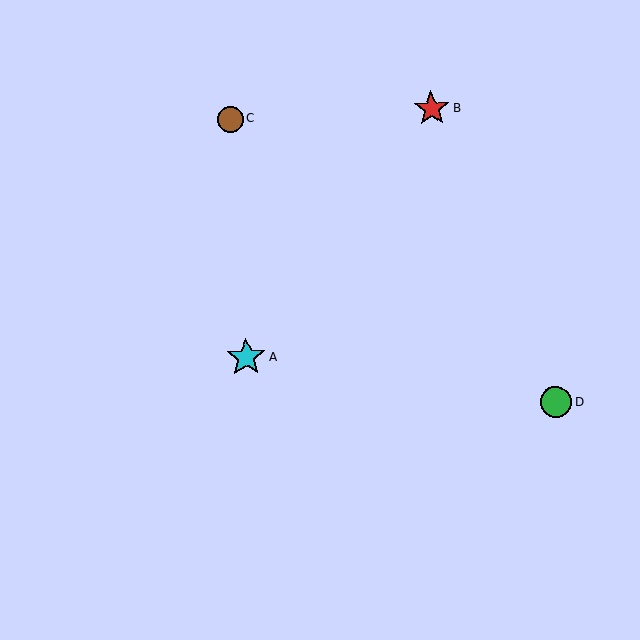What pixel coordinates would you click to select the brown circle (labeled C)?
Click at (230, 119) to select the brown circle C.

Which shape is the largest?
The cyan star (labeled A) is the largest.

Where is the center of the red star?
The center of the red star is at (432, 108).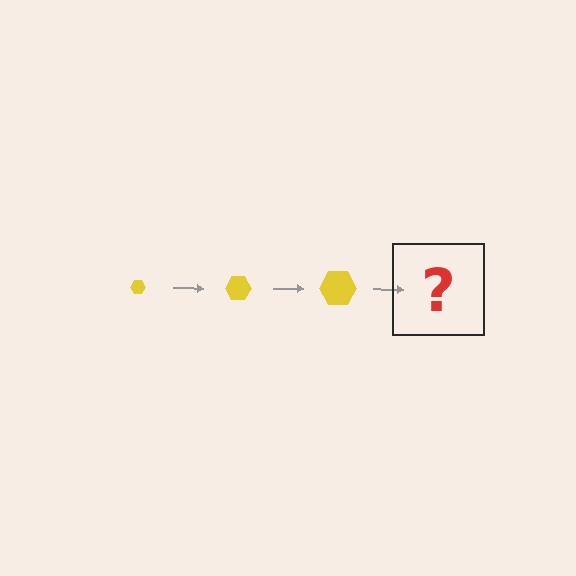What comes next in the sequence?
The next element should be a yellow hexagon, larger than the previous one.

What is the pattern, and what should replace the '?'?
The pattern is that the hexagon gets progressively larger each step. The '?' should be a yellow hexagon, larger than the previous one.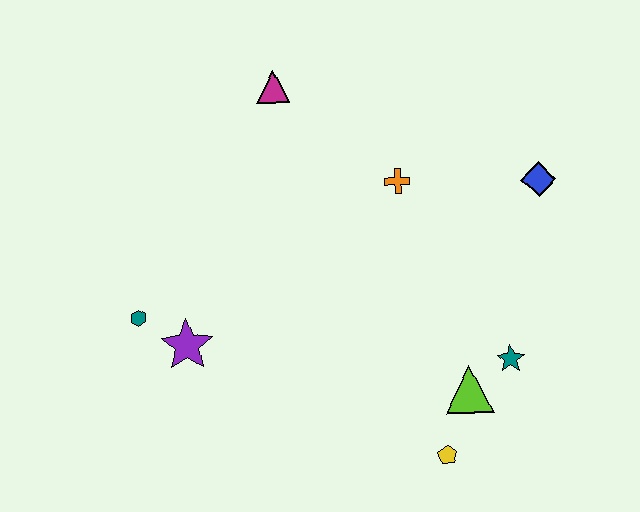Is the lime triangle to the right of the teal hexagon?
Yes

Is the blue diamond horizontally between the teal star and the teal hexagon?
No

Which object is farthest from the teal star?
The teal hexagon is farthest from the teal star.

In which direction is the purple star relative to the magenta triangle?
The purple star is below the magenta triangle.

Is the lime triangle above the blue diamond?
No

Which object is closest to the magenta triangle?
The orange cross is closest to the magenta triangle.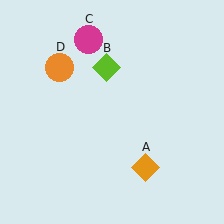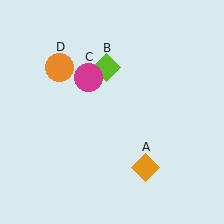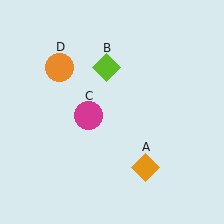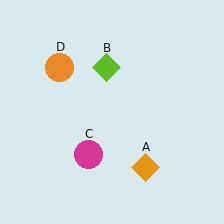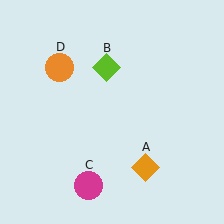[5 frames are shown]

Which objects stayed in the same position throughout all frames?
Orange diamond (object A) and lime diamond (object B) and orange circle (object D) remained stationary.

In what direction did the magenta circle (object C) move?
The magenta circle (object C) moved down.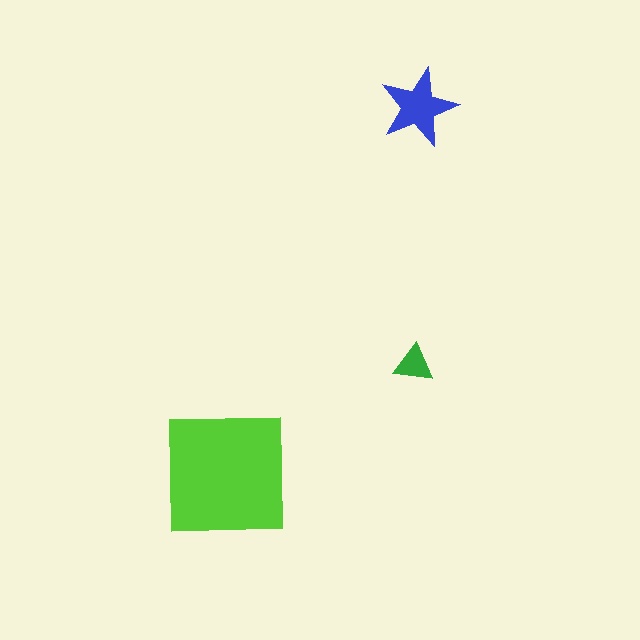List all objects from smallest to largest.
The green triangle, the blue star, the lime square.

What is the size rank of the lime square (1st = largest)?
1st.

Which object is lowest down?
The lime square is bottommost.